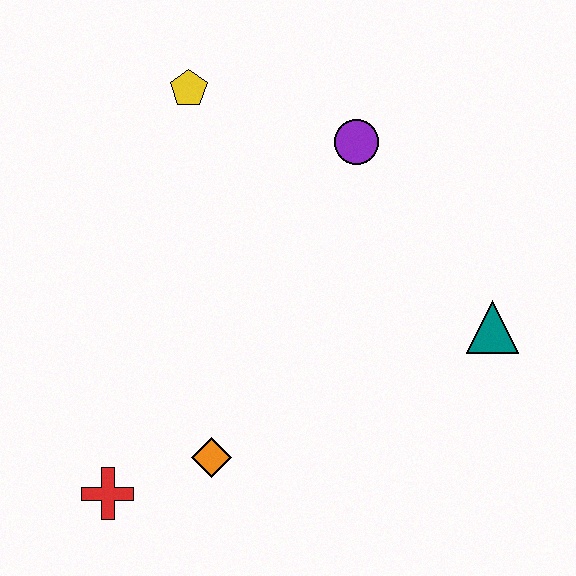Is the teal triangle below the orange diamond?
No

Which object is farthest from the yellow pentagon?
The red cross is farthest from the yellow pentagon.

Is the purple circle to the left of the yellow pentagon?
No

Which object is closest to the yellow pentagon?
The purple circle is closest to the yellow pentagon.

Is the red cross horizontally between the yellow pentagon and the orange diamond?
No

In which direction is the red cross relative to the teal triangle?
The red cross is to the left of the teal triangle.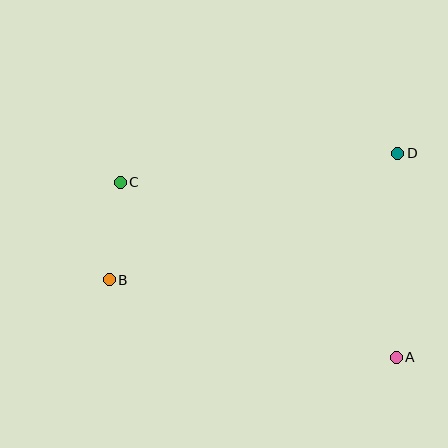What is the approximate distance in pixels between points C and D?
The distance between C and D is approximately 279 pixels.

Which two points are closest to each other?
Points B and C are closest to each other.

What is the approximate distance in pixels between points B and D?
The distance between B and D is approximately 315 pixels.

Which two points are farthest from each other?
Points A and C are farthest from each other.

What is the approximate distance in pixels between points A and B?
The distance between A and B is approximately 297 pixels.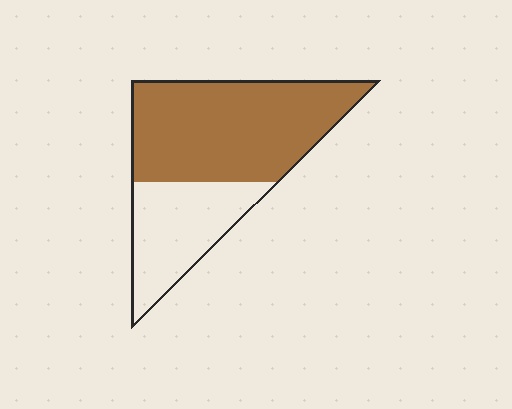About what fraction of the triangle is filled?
About two thirds (2/3).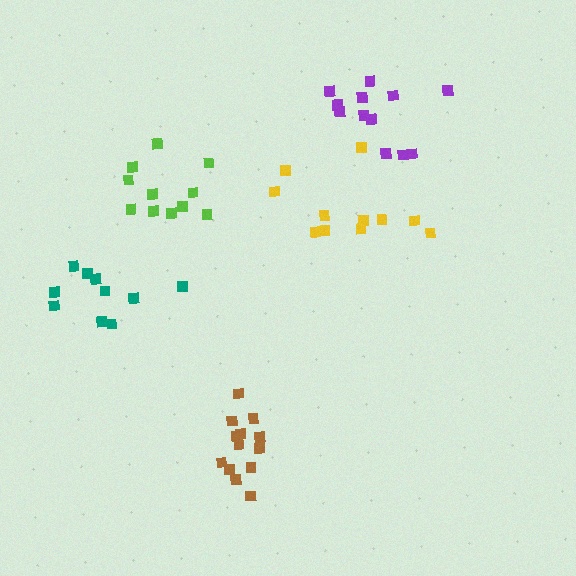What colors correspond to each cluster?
The clusters are colored: brown, teal, lime, yellow, purple.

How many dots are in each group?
Group 1: 14 dots, Group 2: 10 dots, Group 3: 11 dots, Group 4: 11 dots, Group 5: 12 dots (58 total).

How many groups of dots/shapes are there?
There are 5 groups.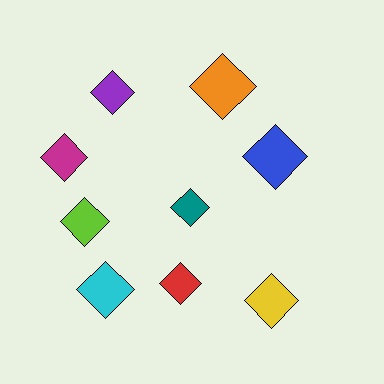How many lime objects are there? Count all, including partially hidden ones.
There is 1 lime object.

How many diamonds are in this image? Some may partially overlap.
There are 9 diamonds.